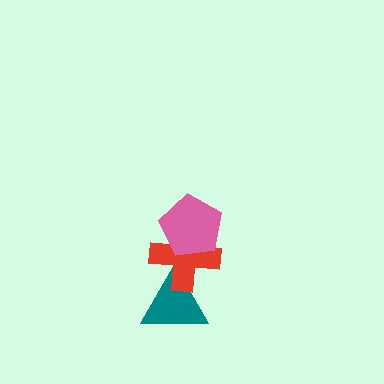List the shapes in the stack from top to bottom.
From top to bottom: the pink pentagon, the red cross, the teal triangle.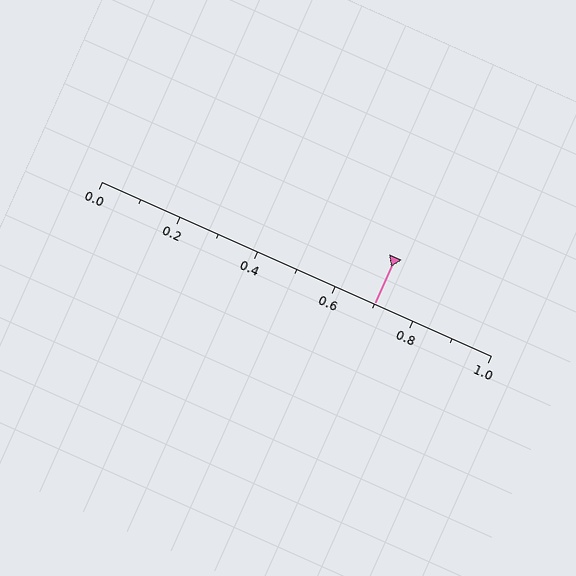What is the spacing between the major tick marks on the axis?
The major ticks are spaced 0.2 apart.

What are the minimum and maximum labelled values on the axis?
The axis runs from 0.0 to 1.0.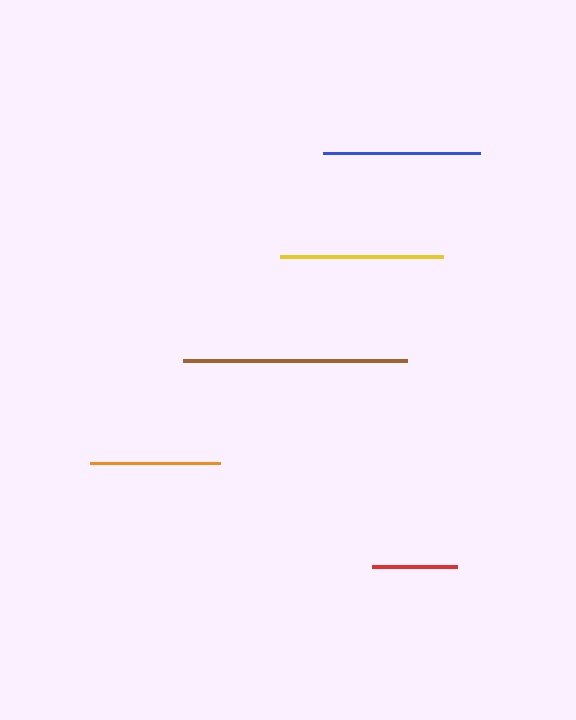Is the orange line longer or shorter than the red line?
The orange line is longer than the red line.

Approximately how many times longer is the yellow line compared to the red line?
The yellow line is approximately 1.9 times the length of the red line.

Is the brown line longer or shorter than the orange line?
The brown line is longer than the orange line.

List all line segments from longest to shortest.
From longest to shortest: brown, yellow, blue, orange, red.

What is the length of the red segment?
The red segment is approximately 85 pixels long.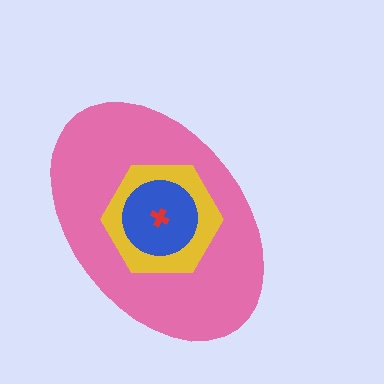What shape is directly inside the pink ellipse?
The yellow hexagon.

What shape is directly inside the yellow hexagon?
The blue circle.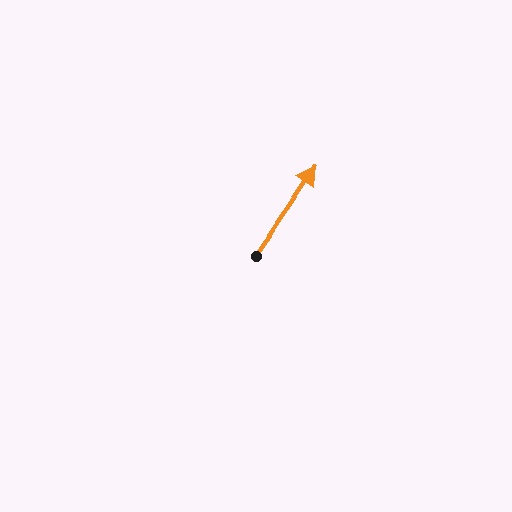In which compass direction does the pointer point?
Northeast.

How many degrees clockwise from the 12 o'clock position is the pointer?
Approximately 35 degrees.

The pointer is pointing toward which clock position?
Roughly 1 o'clock.